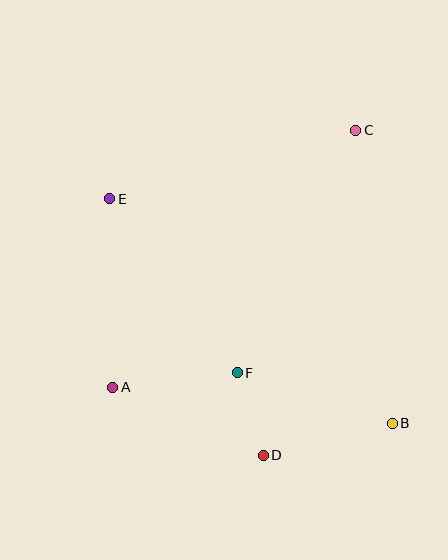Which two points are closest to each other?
Points D and F are closest to each other.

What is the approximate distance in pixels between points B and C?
The distance between B and C is approximately 295 pixels.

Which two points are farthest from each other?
Points B and E are farthest from each other.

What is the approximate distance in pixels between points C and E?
The distance between C and E is approximately 255 pixels.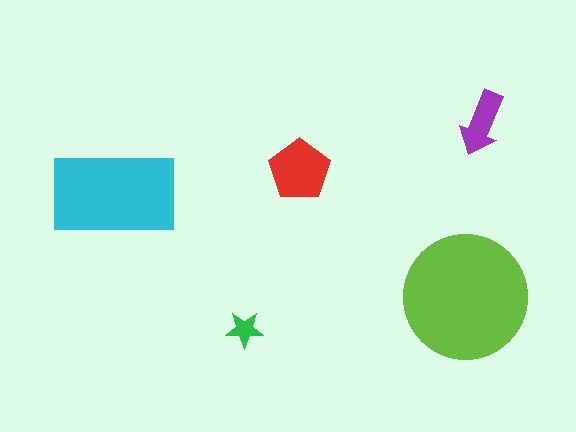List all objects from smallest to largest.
The green star, the purple arrow, the red pentagon, the cyan rectangle, the lime circle.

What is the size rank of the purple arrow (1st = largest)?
4th.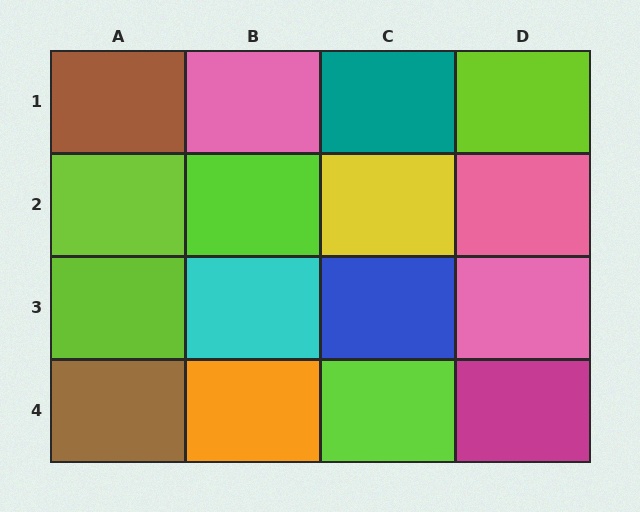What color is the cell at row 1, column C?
Teal.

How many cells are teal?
1 cell is teal.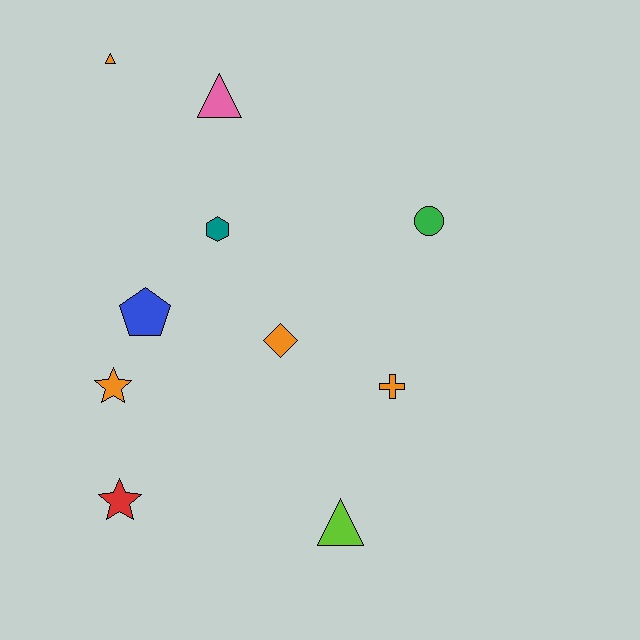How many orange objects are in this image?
There are 4 orange objects.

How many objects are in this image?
There are 10 objects.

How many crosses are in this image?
There is 1 cross.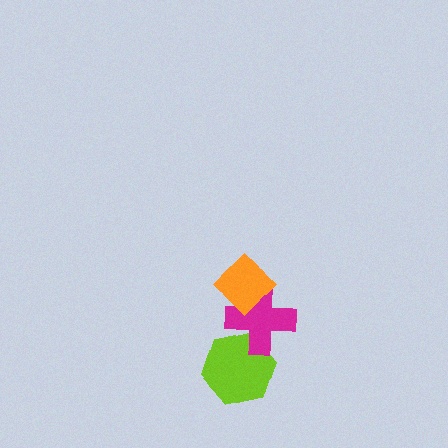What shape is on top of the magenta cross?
The orange diamond is on top of the magenta cross.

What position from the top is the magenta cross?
The magenta cross is 2nd from the top.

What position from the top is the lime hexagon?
The lime hexagon is 3rd from the top.